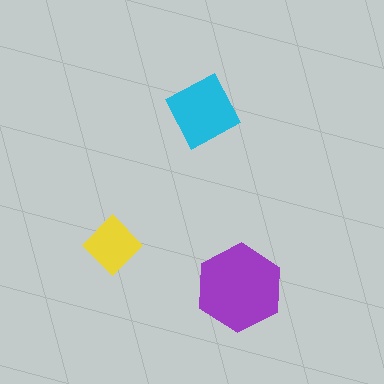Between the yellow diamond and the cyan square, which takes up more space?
The cyan square.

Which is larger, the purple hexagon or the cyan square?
The purple hexagon.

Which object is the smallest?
The yellow diamond.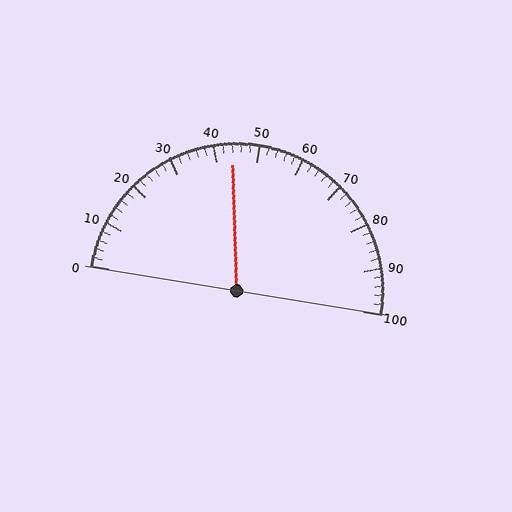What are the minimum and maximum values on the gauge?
The gauge ranges from 0 to 100.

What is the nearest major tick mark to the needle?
The nearest major tick mark is 40.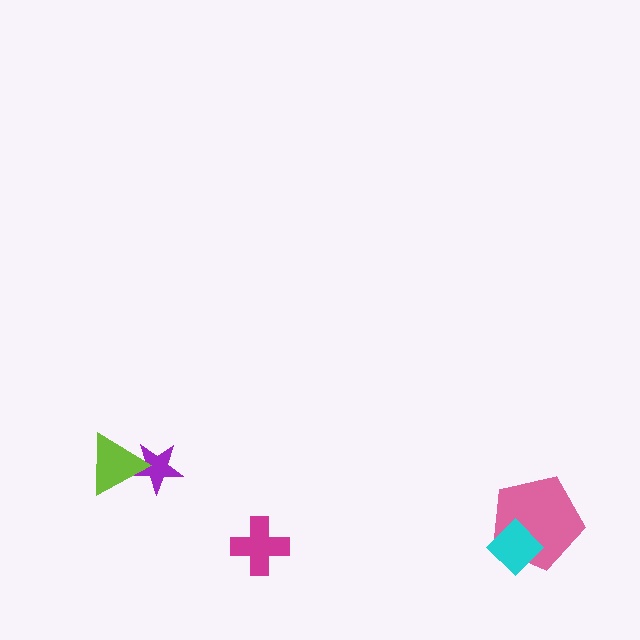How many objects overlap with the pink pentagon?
1 object overlaps with the pink pentagon.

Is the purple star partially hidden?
Yes, it is partially covered by another shape.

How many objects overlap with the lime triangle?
1 object overlaps with the lime triangle.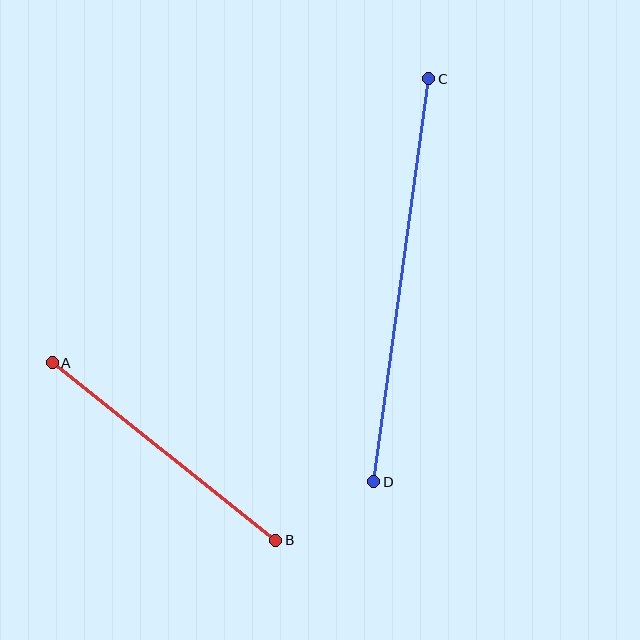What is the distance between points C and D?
The distance is approximately 406 pixels.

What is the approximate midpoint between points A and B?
The midpoint is at approximately (164, 452) pixels.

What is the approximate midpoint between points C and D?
The midpoint is at approximately (401, 280) pixels.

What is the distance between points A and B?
The distance is approximately 285 pixels.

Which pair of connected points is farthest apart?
Points C and D are farthest apart.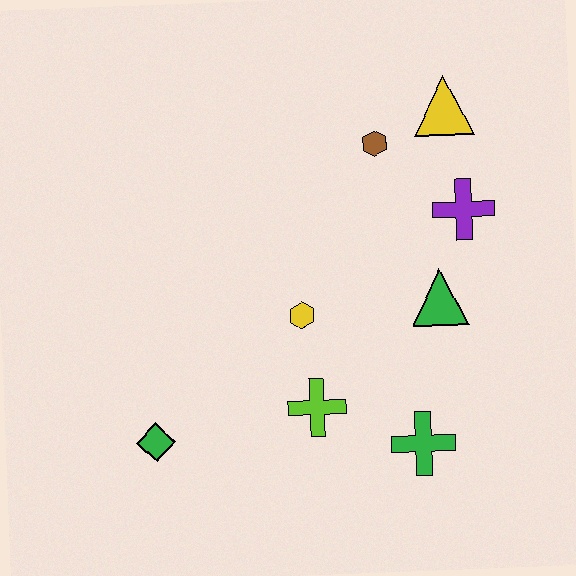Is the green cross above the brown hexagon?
No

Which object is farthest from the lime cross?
The yellow triangle is farthest from the lime cross.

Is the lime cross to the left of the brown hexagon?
Yes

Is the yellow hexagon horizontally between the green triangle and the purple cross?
No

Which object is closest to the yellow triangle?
The brown hexagon is closest to the yellow triangle.